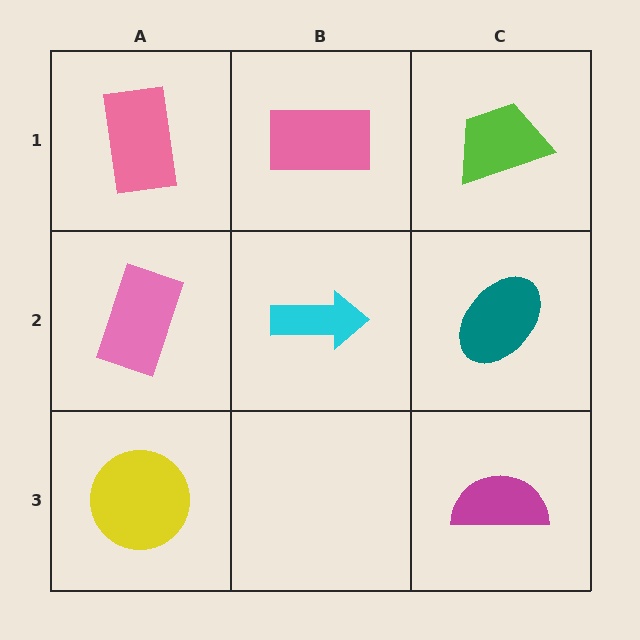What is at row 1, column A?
A pink rectangle.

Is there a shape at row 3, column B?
No, that cell is empty.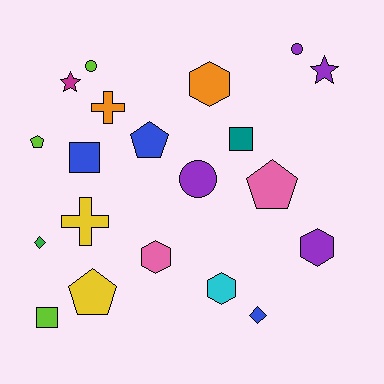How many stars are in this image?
There are 2 stars.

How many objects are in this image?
There are 20 objects.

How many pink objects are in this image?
There are 2 pink objects.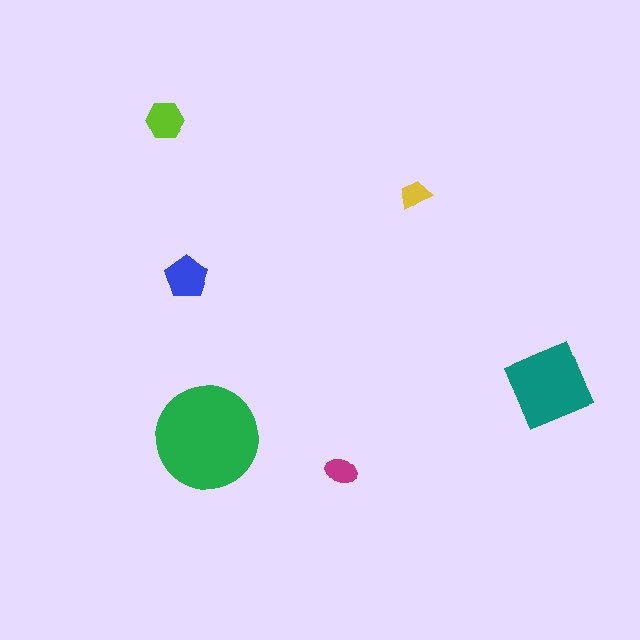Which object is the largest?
The green circle.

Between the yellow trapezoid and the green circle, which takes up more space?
The green circle.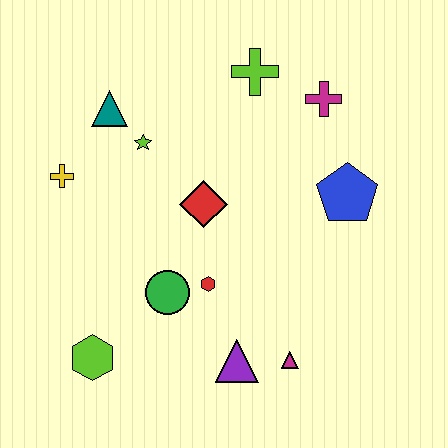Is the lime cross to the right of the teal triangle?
Yes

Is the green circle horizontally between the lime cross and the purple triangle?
No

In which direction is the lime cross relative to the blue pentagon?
The lime cross is above the blue pentagon.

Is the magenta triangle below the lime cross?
Yes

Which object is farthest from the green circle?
The magenta cross is farthest from the green circle.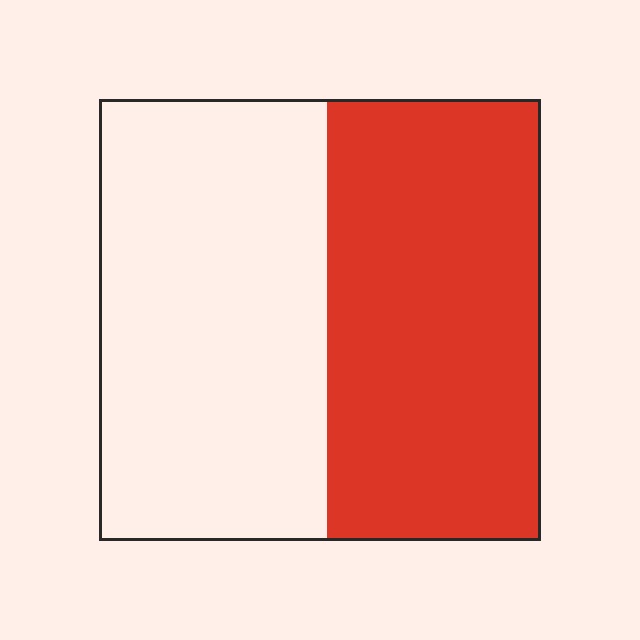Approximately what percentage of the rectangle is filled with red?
Approximately 50%.